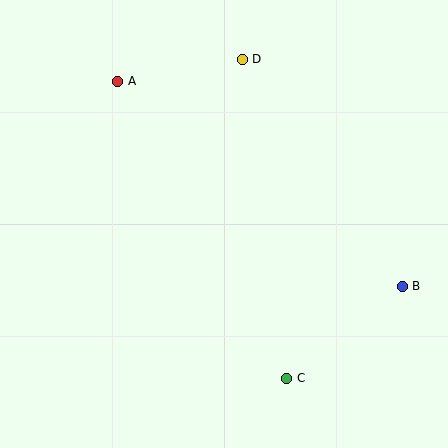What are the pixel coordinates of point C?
Point C is at (287, 378).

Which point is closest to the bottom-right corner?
Point B is closest to the bottom-right corner.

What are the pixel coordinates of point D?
Point D is at (242, 59).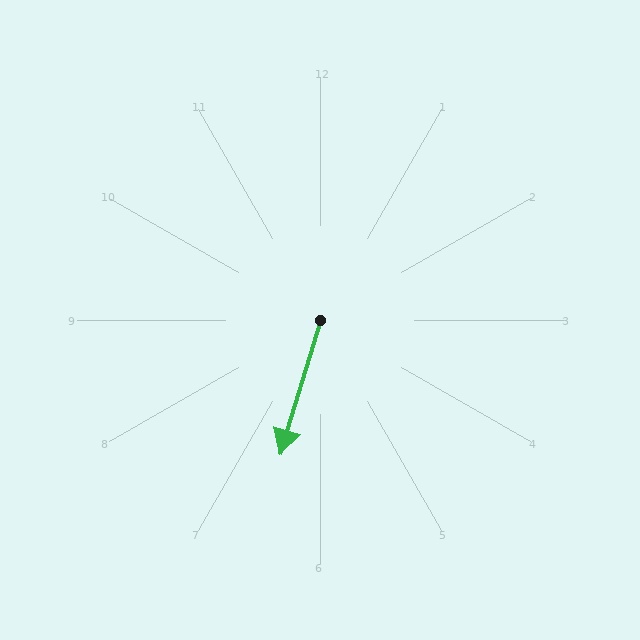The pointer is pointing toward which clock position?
Roughly 7 o'clock.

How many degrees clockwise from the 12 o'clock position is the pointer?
Approximately 197 degrees.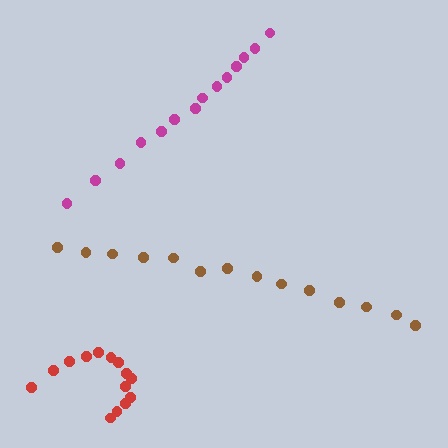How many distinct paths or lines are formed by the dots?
There are 3 distinct paths.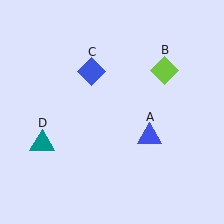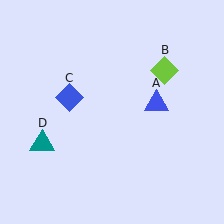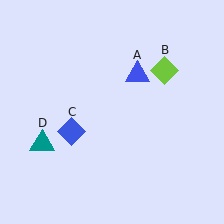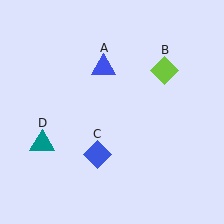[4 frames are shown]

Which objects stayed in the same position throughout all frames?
Lime diamond (object B) and teal triangle (object D) remained stationary.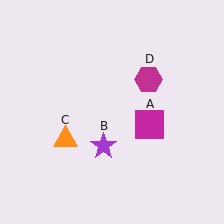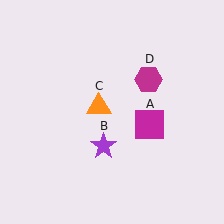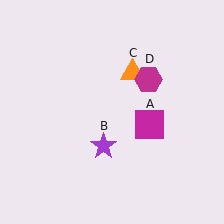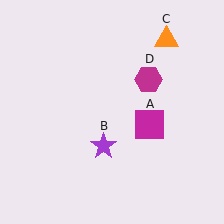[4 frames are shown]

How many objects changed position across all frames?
1 object changed position: orange triangle (object C).